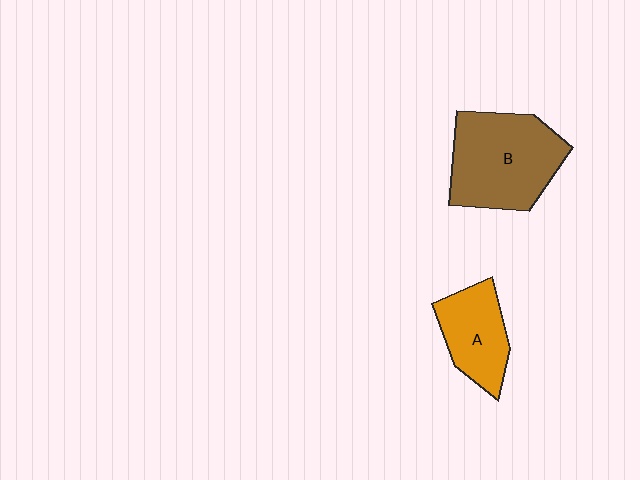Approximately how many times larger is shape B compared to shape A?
Approximately 1.7 times.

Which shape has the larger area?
Shape B (brown).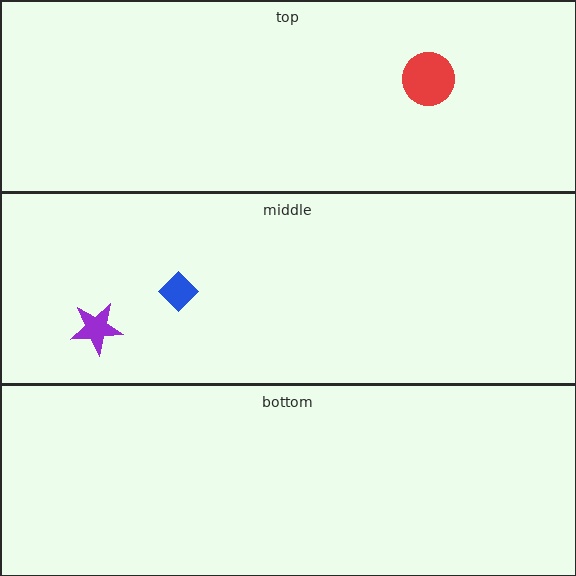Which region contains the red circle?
The top region.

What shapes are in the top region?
The red circle.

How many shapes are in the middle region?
2.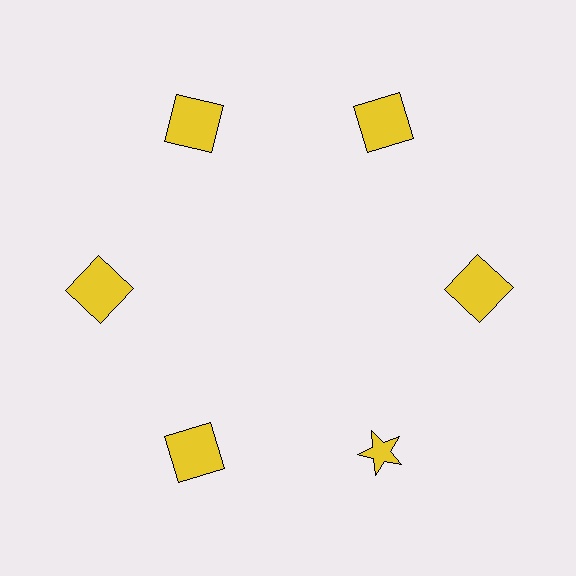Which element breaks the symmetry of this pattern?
The yellow star at roughly the 5 o'clock position breaks the symmetry. All other shapes are yellow squares.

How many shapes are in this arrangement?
There are 6 shapes arranged in a ring pattern.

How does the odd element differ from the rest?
It has a different shape: star instead of square.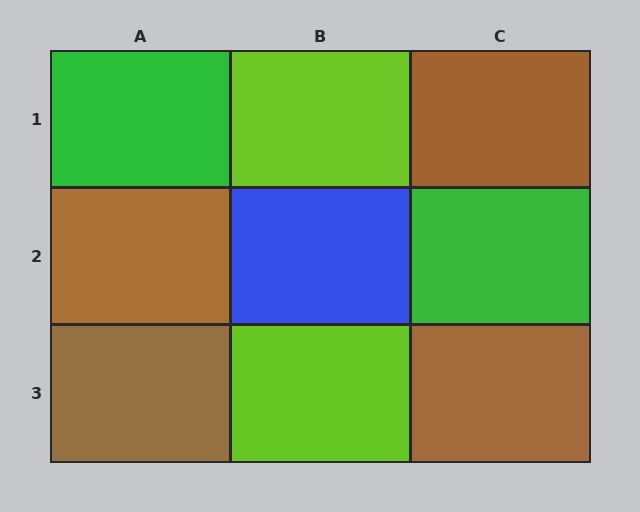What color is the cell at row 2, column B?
Blue.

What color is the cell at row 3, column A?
Brown.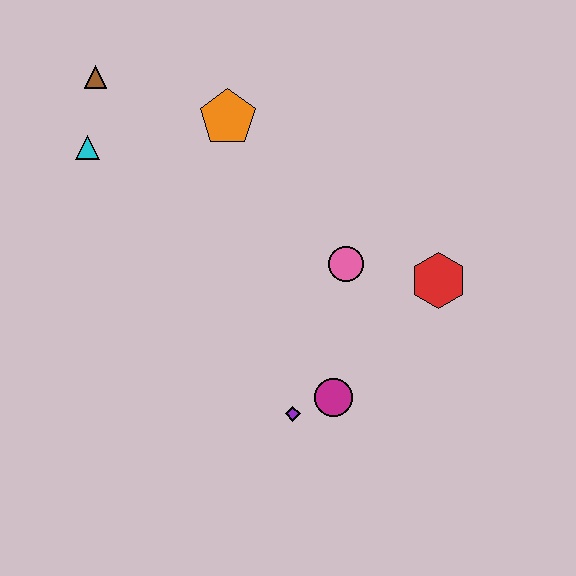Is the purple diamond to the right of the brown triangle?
Yes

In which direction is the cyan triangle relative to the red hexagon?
The cyan triangle is to the left of the red hexagon.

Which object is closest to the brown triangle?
The cyan triangle is closest to the brown triangle.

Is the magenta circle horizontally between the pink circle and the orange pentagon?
Yes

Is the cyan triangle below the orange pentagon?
Yes